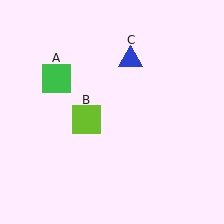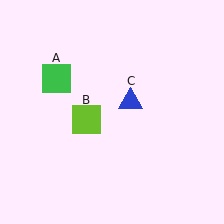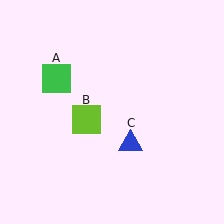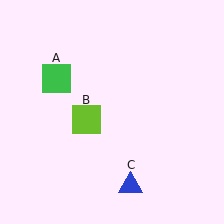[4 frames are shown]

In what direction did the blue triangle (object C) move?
The blue triangle (object C) moved down.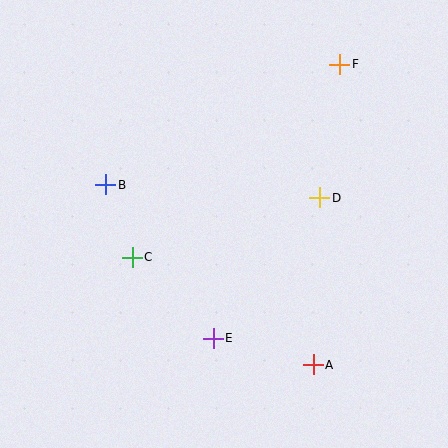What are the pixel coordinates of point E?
Point E is at (213, 338).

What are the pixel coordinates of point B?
Point B is at (106, 185).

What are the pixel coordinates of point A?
Point A is at (313, 365).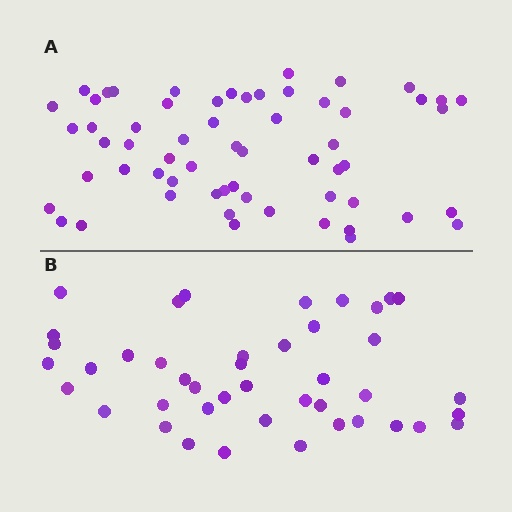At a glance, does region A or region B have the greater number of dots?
Region A (the top region) has more dots.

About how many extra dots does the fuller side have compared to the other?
Region A has approximately 15 more dots than region B.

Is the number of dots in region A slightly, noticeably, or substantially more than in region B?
Region A has noticeably more, but not dramatically so. The ratio is roughly 1.4 to 1.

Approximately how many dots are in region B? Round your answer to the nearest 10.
About 40 dots. (The exact count is 43, which rounds to 40.)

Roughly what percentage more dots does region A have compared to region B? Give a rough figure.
About 40% more.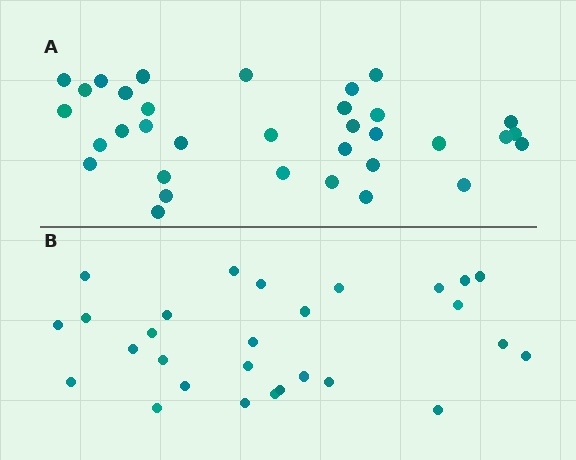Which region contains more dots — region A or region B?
Region A (the top region) has more dots.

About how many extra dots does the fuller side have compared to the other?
Region A has about 6 more dots than region B.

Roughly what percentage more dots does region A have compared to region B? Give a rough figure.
About 20% more.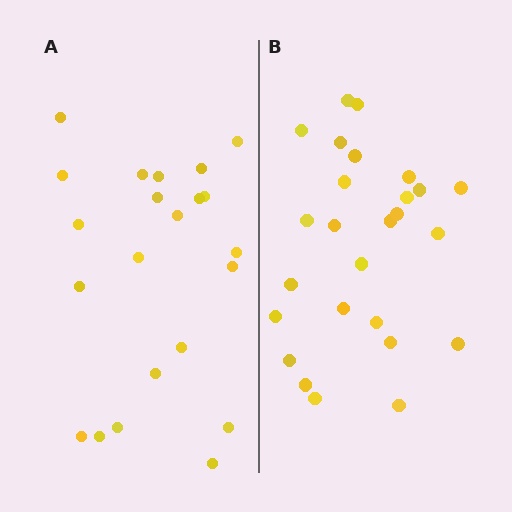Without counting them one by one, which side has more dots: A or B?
Region B (the right region) has more dots.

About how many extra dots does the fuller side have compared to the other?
Region B has about 4 more dots than region A.